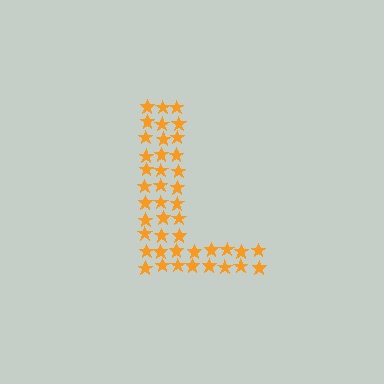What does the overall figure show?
The overall figure shows the letter L.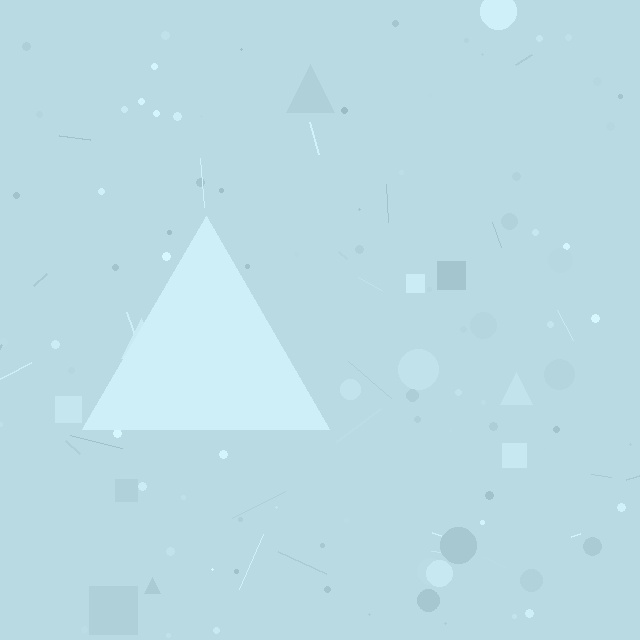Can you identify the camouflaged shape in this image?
The camouflaged shape is a triangle.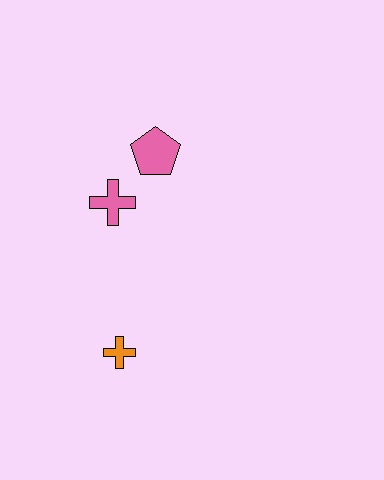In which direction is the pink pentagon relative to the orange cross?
The pink pentagon is above the orange cross.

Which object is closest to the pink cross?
The pink pentagon is closest to the pink cross.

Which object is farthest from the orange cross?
The pink pentagon is farthest from the orange cross.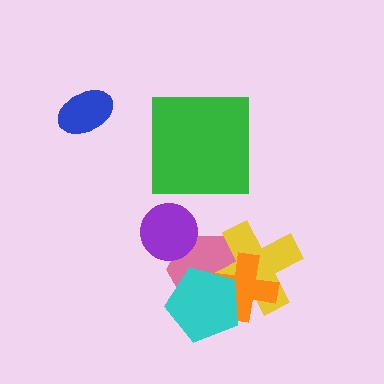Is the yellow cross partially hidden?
Yes, it is partially covered by another shape.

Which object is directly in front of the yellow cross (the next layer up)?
The orange cross is directly in front of the yellow cross.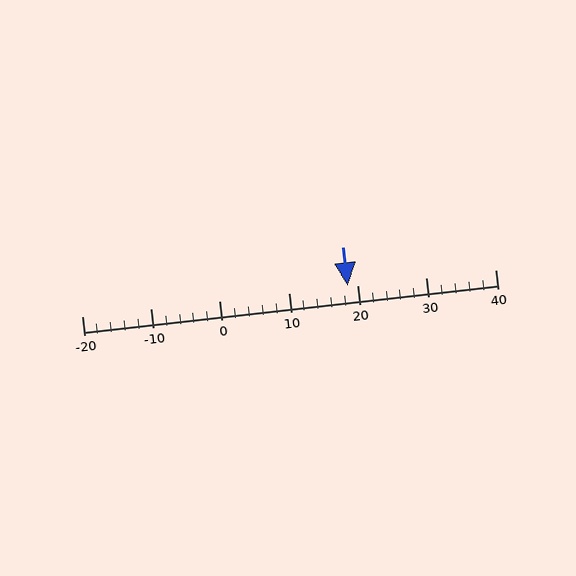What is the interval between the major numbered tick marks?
The major tick marks are spaced 10 units apart.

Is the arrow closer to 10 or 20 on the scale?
The arrow is closer to 20.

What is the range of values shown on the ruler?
The ruler shows values from -20 to 40.